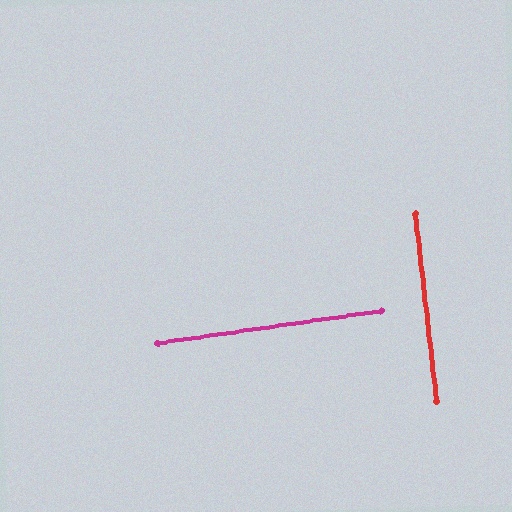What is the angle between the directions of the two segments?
Approximately 88 degrees.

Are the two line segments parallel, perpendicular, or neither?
Perpendicular — they meet at approximately 88°.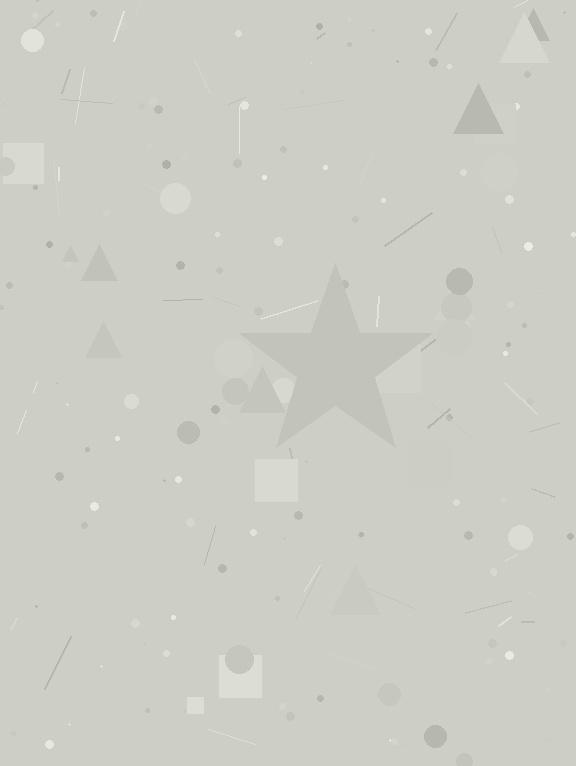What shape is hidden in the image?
A star is hidden in the image.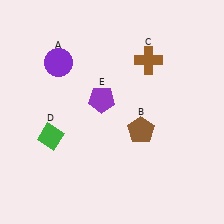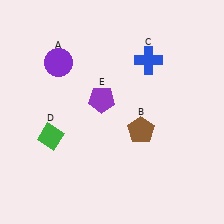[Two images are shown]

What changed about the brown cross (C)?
In Image 1, C is brown. In Image 2, it changed to blue.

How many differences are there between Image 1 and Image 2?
There is 1 difference between the two images.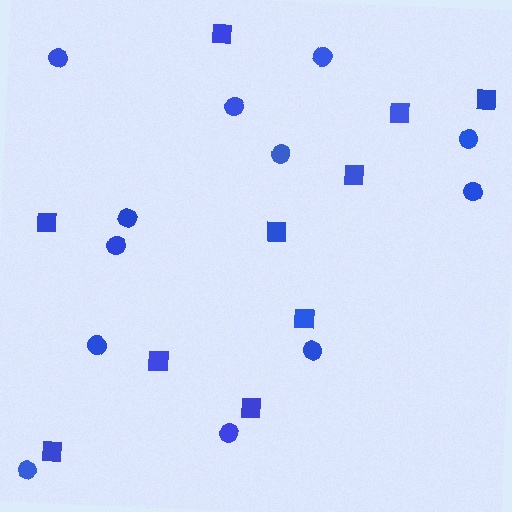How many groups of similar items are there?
There are 2 groups: one group of circles (12) and one group of squares (10).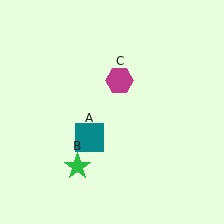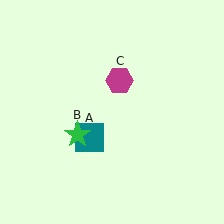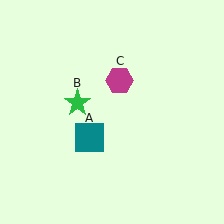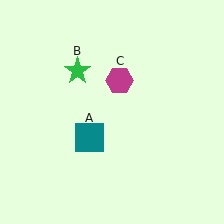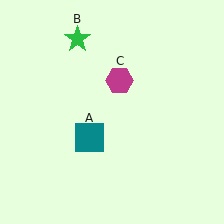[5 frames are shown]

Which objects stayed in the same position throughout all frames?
Teal square (object A) and magenta hexagon (object C) remained stationary.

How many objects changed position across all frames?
1 object changed position: green star (object B).